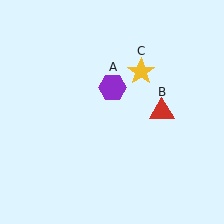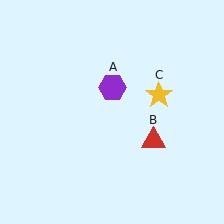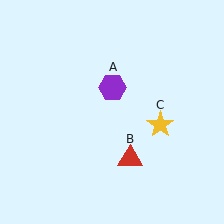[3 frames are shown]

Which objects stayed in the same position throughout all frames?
Purple hexagon (object A) remained stationary.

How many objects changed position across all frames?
2 objects changed position: red triangle (object B), yellow star (object C).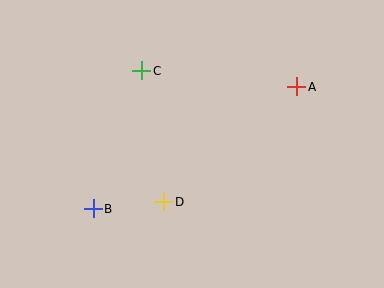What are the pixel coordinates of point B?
Point B is at (93, 209).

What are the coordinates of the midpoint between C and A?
The midpoint between C and A is at (219, 79).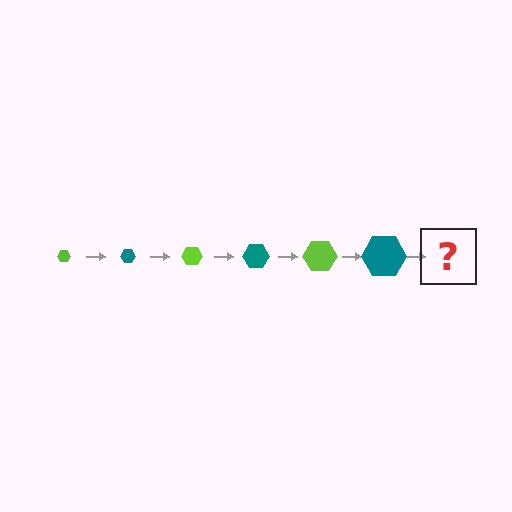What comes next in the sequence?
The next element should be a lime hexagon, larger than the previous one.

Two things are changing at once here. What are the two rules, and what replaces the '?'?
The two rules are that the hexagon grows larger each step and the color cycles through lime and teal. The '?' should be a lime hexagon, larger than the previous one.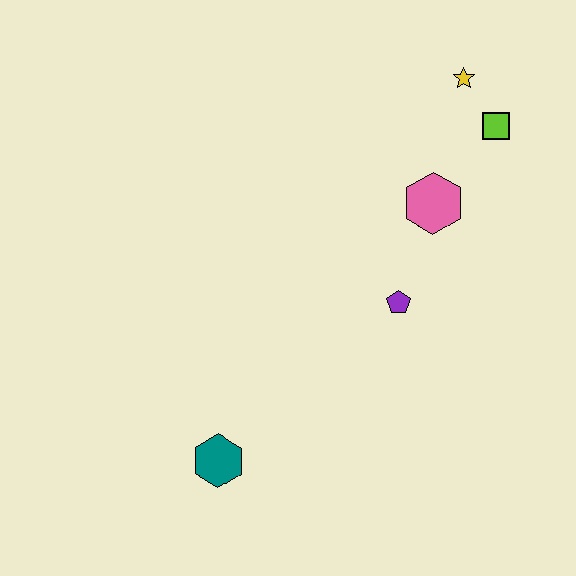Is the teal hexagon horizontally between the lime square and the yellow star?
No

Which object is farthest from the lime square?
The teal hexagon is farthest from the lime square.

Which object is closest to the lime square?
The yellow star is closest to the lime square.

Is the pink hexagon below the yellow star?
Yes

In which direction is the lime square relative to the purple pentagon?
The lime square is above the purple pentagon.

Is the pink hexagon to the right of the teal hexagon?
Yes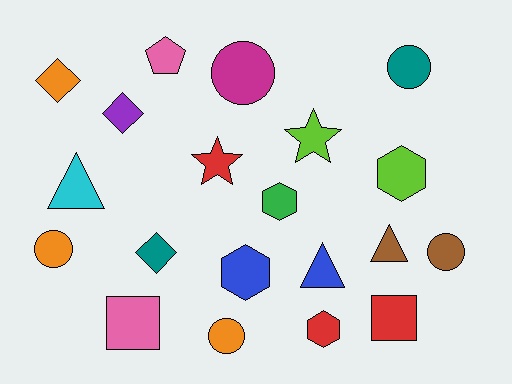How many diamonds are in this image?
There are 3 diamonds.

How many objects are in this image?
There are 20 objects.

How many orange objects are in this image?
There are 3 orange objects.